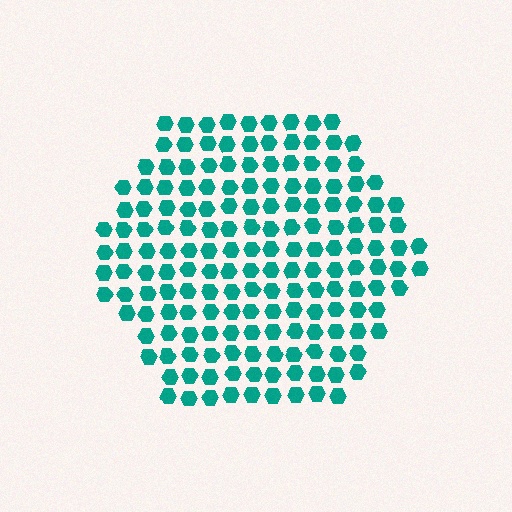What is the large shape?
The large shape is a hexagon.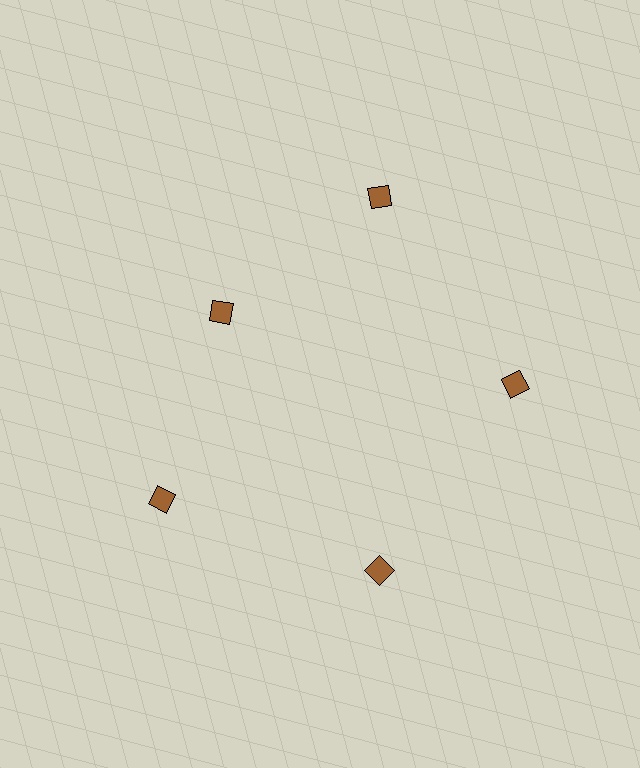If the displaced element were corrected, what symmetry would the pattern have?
It would have 5-fold rotational symmetry — the pattern would map onto itself every 72 degrees.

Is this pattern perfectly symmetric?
No. The 5 brown diamonds are arranged in a ring, but one element near the 10 o'clock position is pulled inward toward the center, breaking the 5-fold rotational symmetry.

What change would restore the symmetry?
The symmetry would be restored by moving it outward, back onto the ring so that all 5 diamonds sit at equal angles and equal distance from the center.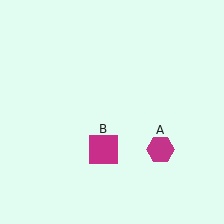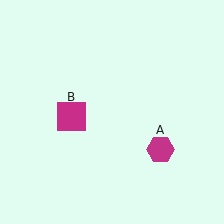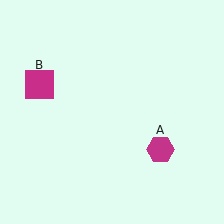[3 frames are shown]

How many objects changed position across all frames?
1 object changed position: magenta square (object B).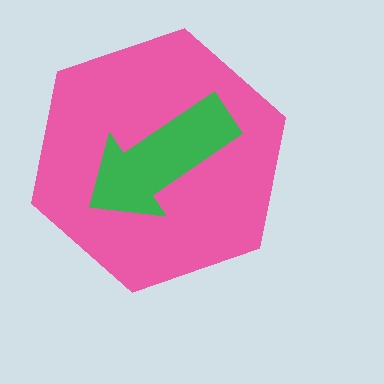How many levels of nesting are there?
2.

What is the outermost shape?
The pink hexagon.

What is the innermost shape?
The green arrow.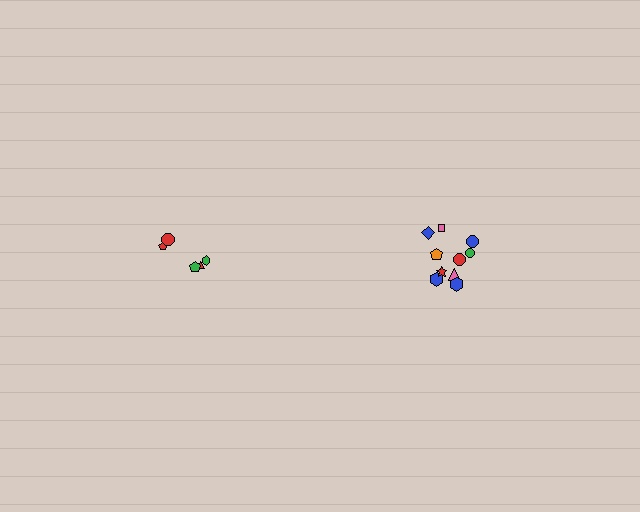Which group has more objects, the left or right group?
The right group.